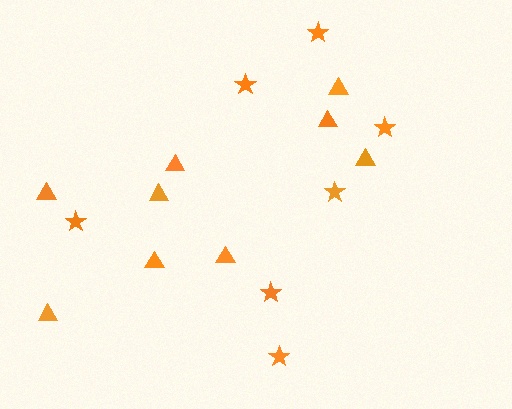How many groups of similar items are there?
There are 2 groups: one group of triangles (9) and one group of stars (7).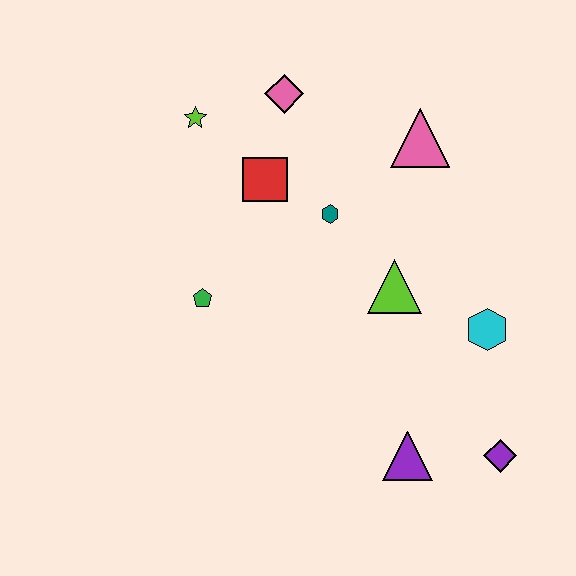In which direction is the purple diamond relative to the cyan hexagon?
The purple diamond is below the cyan hexagon.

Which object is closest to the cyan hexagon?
The lime triangle is closest to the cyan hexagon.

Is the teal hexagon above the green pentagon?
Yes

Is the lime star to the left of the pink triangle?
Yes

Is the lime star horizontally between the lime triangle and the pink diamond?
No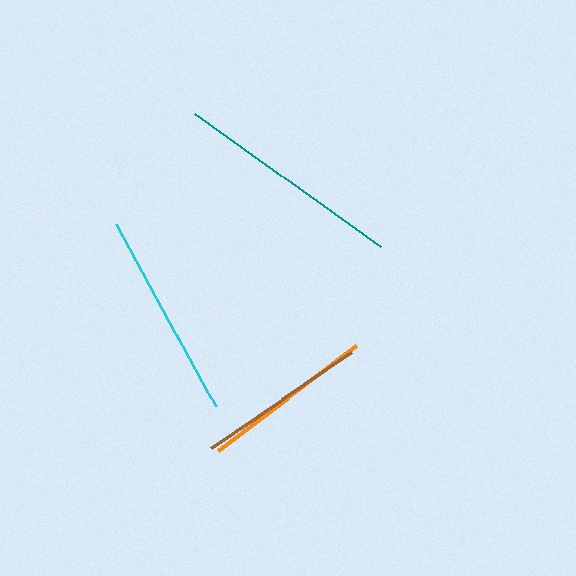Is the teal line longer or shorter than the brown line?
The teal line is longer than the brown line.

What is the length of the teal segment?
The teal segment is approximately 229 pixels long.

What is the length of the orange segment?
The orange segment is approximately 175 pixels long.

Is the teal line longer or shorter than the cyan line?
The teal line is longer than the cyan line.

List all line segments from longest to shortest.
From longest to shortest: teal, cyan, orange, brown.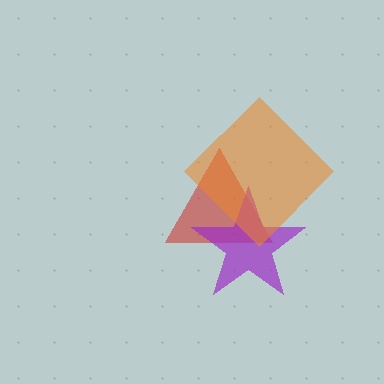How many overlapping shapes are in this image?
There are 3 overlapping shapes in the image.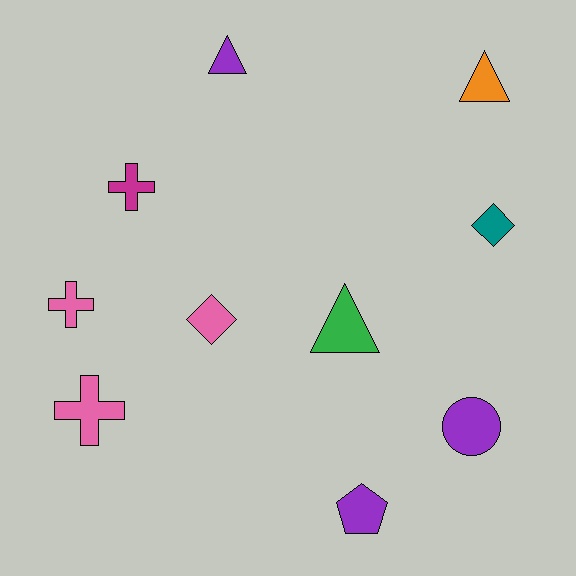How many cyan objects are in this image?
There are no cyan objects.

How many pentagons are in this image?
There is 1 pentagon.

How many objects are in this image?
There are 10 objects.